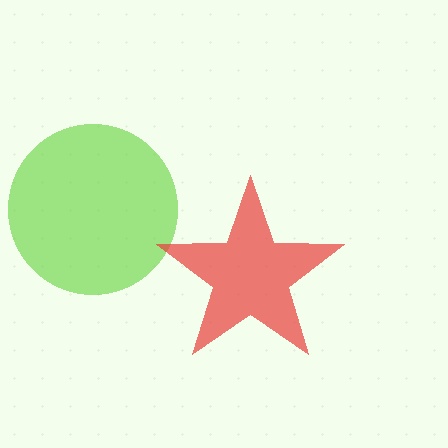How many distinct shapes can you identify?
There are 2 distinct shapes: a lime circle, a red star.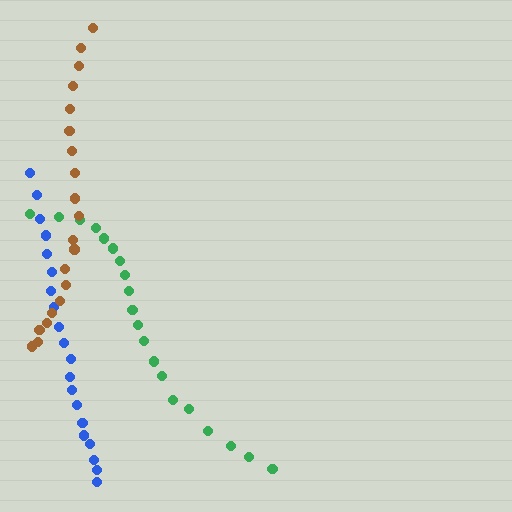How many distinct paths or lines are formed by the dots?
There are 3 distinct paths.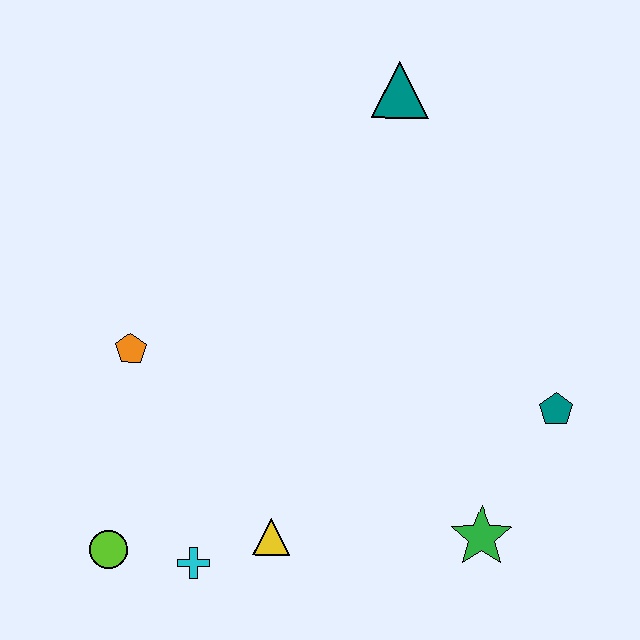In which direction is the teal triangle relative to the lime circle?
The teal triangle is above the lime circle.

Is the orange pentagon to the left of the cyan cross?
Yes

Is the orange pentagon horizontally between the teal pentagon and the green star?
No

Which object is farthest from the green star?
The teal triangle is farthest from the green star.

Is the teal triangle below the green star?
No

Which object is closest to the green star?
The teal pentagon is closest to the green star.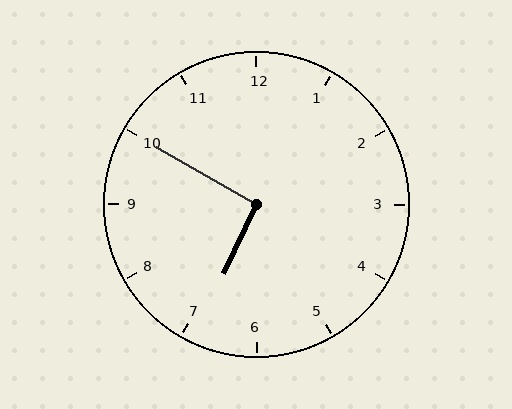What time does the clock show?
6:50.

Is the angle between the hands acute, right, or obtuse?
It is right.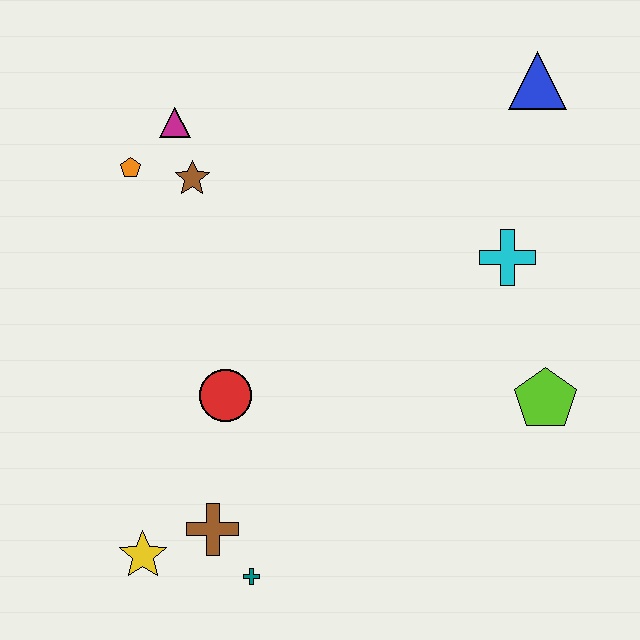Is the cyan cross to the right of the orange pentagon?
Yes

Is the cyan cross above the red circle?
Yes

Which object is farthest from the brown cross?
The blue triangle is farthest from the brown cross.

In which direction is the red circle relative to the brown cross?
The red circle is above the brown cross.